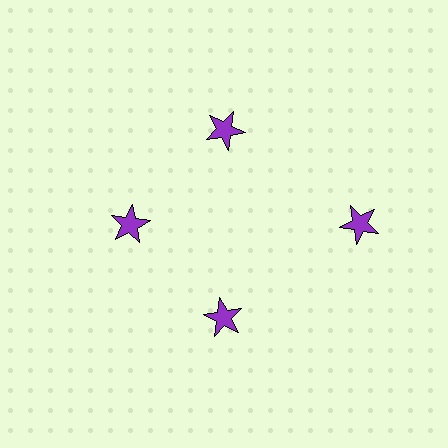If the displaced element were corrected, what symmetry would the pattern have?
It would have 4-fold rotational symmetry — the pattern would map onto itself every 90 degrees.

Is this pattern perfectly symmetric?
No. The 4 purple stars are arranged in a ring, but one element near the 3 o'clock position is pushed outward from the center, breaking the 4-fold rotational symmetry.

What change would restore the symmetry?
The symmetry would be restored by moving it inward, back onto the ring so that all 4 stars sit at equal angles and equal distance from the center.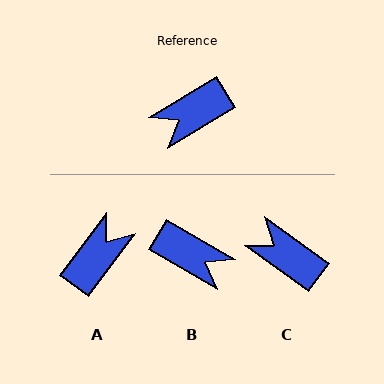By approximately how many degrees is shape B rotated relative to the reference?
Approximately 119 degrees counter-clockwise.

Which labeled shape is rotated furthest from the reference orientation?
A, about 157 degrees away.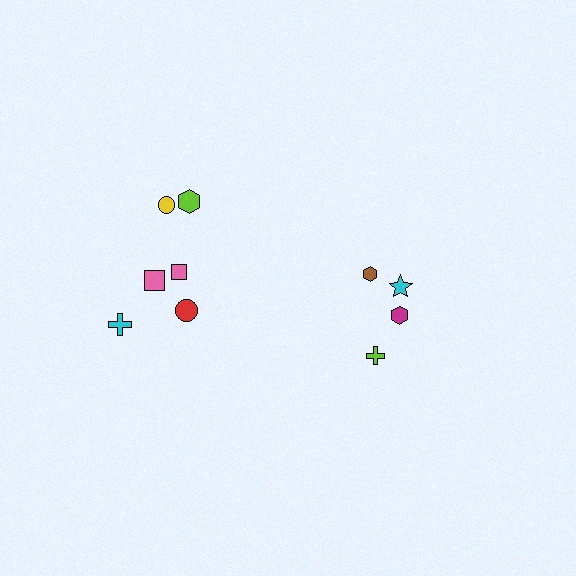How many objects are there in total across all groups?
There are 10 objects.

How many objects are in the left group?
There are 6 objects.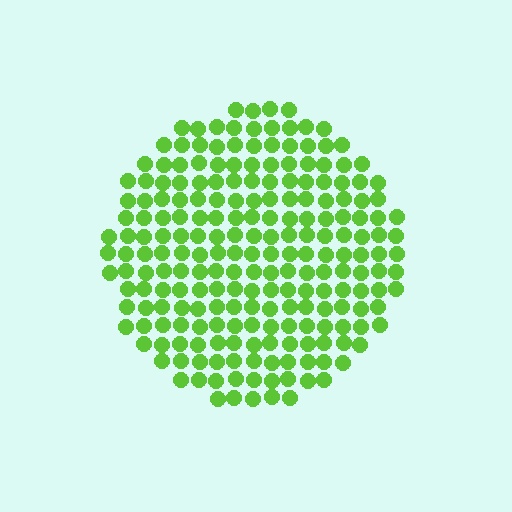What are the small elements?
The small elements are circles.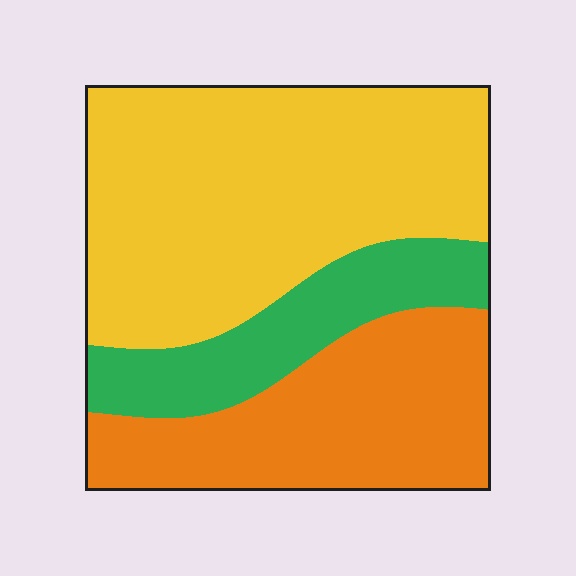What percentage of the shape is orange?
Orange takes up between a sixth and a third of the shape.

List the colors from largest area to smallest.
From largest to smallest: yellow, orange, green.